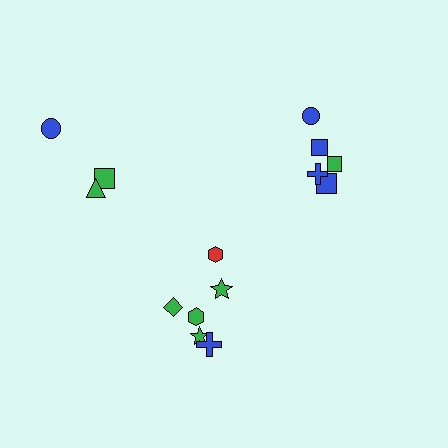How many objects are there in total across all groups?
There are 14 objects.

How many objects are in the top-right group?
There are 5 objects.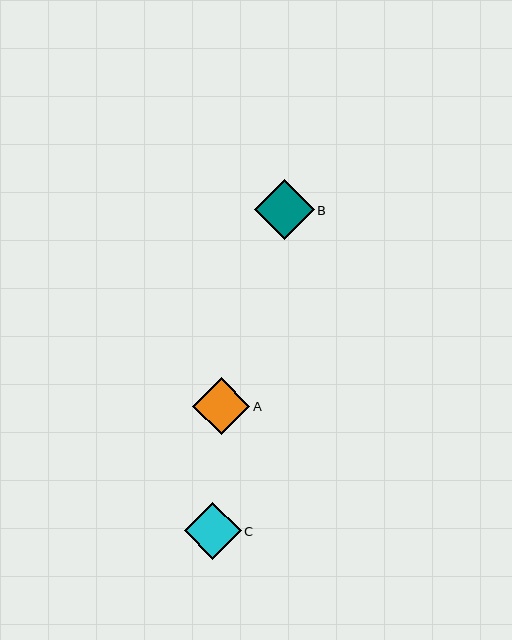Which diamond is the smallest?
Diamond C is the smallest with a size of approximately 57 pixels.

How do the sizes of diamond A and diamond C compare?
Diamond A and diamond C are approximately the same size.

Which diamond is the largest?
Diamond B is the largest with a size of approximately 60 pixels.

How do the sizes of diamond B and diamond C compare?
Diamond B and diamond C are approximately the same size.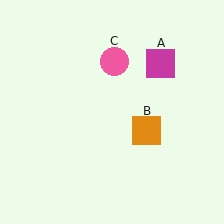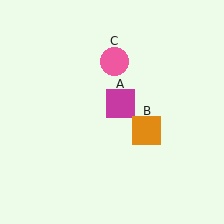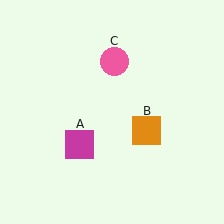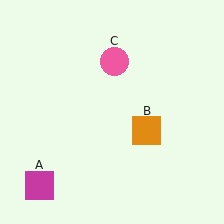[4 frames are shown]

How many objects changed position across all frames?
1 object changed position: magenta square (object A).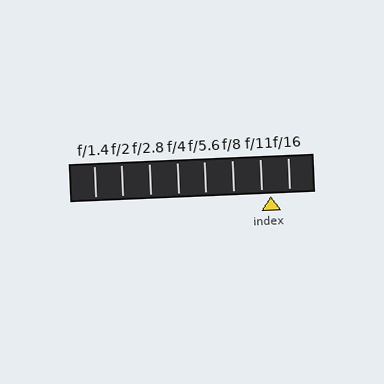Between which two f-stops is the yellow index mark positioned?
The index mark is between f/11 and f/16.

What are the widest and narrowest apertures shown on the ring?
The widest aperture shown is f/1.4 and the narrowest is f/16.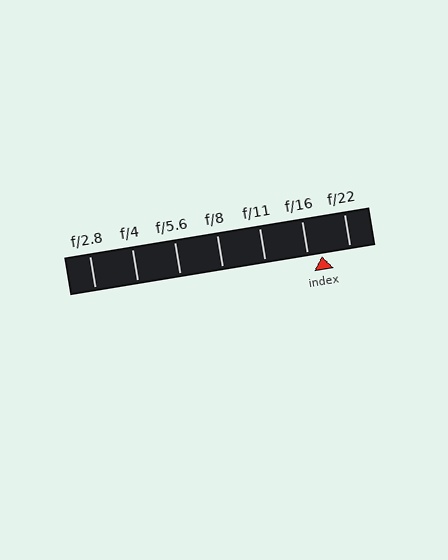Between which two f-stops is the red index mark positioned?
The index mark is between f/16 and f/22.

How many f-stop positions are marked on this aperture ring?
There are 7 f-stop positions marked.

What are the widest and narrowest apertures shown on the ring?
The widest aperture shown is f/2.8 and the narrowest is f/22.